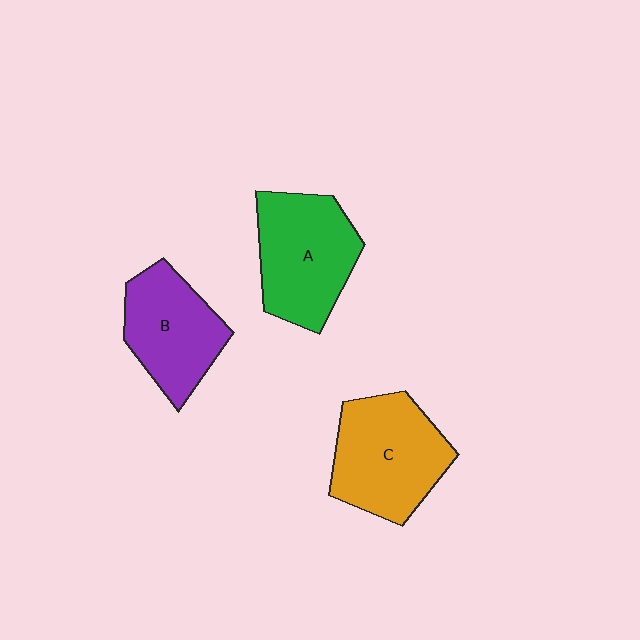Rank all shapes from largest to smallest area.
From largest to smallest: C (orange), A (green), B (purple).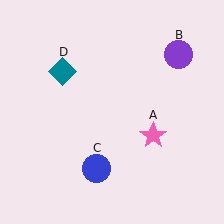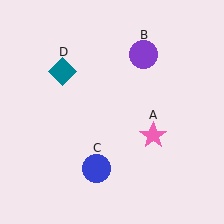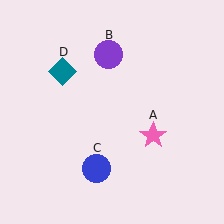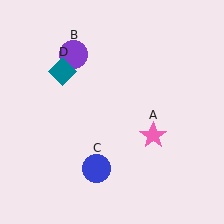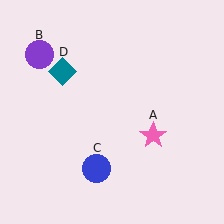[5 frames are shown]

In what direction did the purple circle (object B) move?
The purple circle (object B) moved left.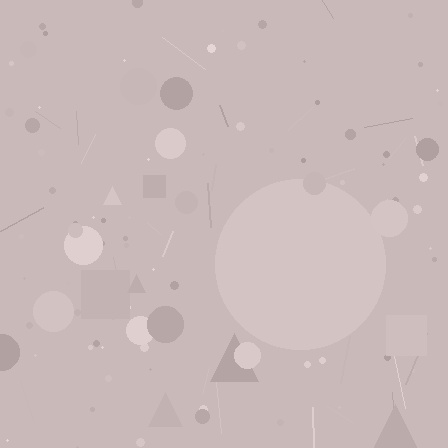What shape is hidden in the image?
A circle is hidden in the image.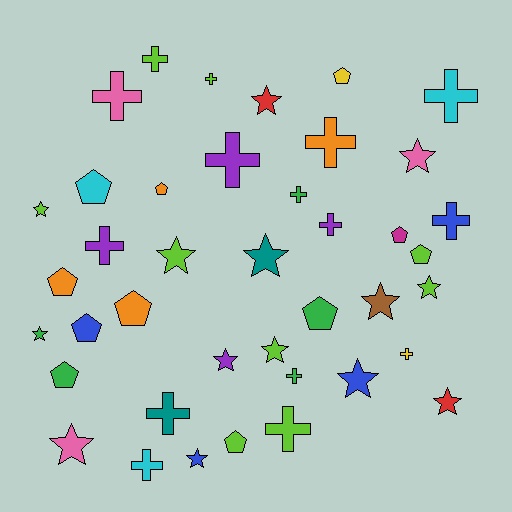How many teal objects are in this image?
There are 2 teal objects.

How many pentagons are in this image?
There are 11 pentagons.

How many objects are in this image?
There are 40 objects.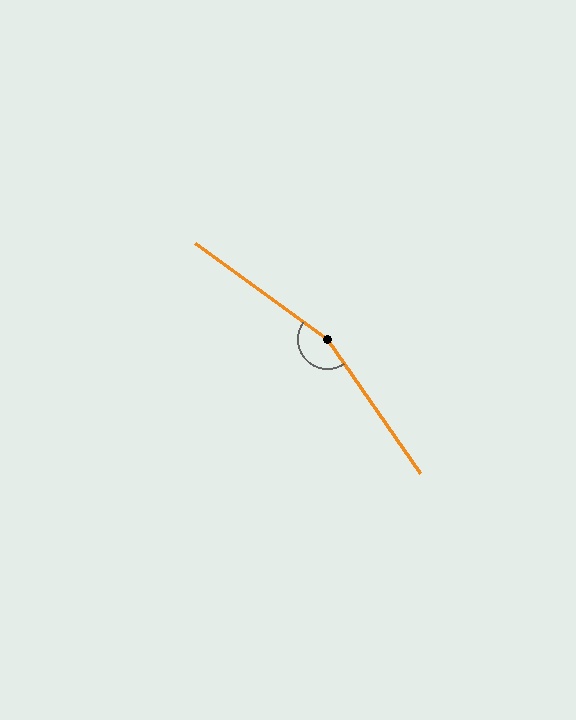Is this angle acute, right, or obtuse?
It is obtuse.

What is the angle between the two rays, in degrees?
Approximately 161 degrees.